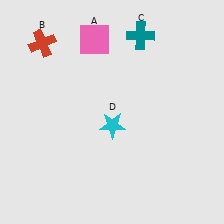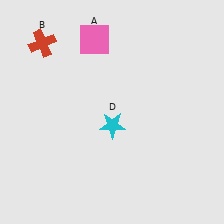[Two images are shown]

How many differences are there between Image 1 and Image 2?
There is 1 difference between the two images.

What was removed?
The teal cross (C) was removed in Image 2.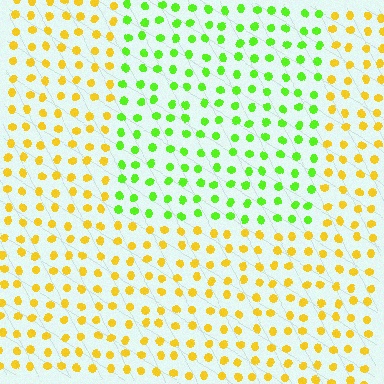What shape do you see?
I see a rectangle.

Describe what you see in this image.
The image is filled with small yellow elements in a uniform arrangement. A rectangle-shaped region is visible where the elements are tinted to a slightly different hue, forming a subtle color boundary.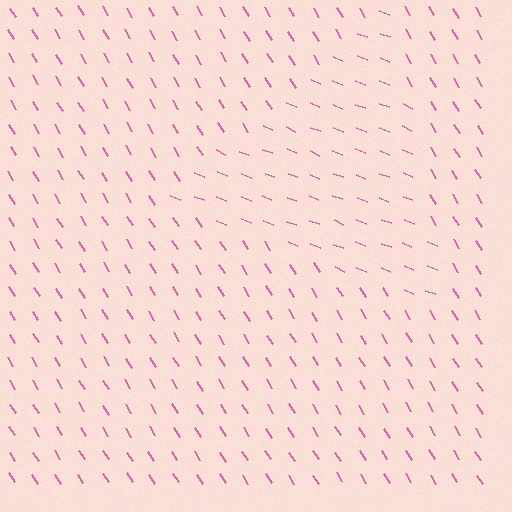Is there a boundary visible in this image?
Yes, there is a texture boundary formed by a change in line orientation.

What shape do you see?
I see a triangle.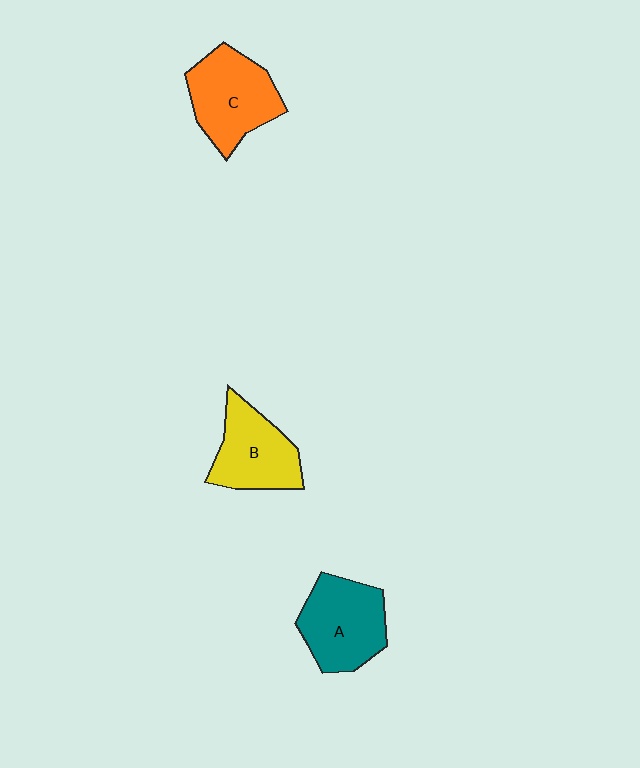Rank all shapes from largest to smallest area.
From largest to smallest: C (orange), A (teal), B (yellow).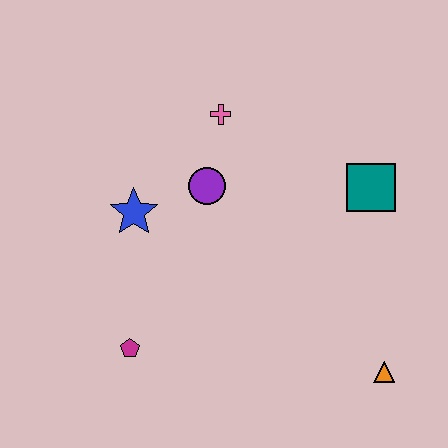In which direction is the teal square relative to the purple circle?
The teal square is to the right of the purple circle.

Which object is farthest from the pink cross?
The orange triangle is farthest from the pink cross.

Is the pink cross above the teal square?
Yes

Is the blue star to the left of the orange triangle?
Yes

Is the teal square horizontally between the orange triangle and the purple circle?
Yes